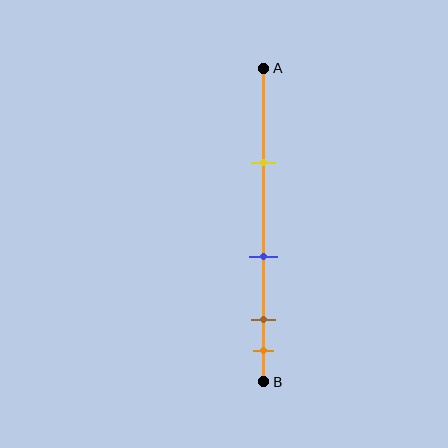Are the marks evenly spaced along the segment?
No, the marks are not evenly spaced.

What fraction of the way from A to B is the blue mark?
The blue mark is approximately 60% (0.6) of the way from A to B.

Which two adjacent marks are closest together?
The brown and orange marks are the closest adjacent pair.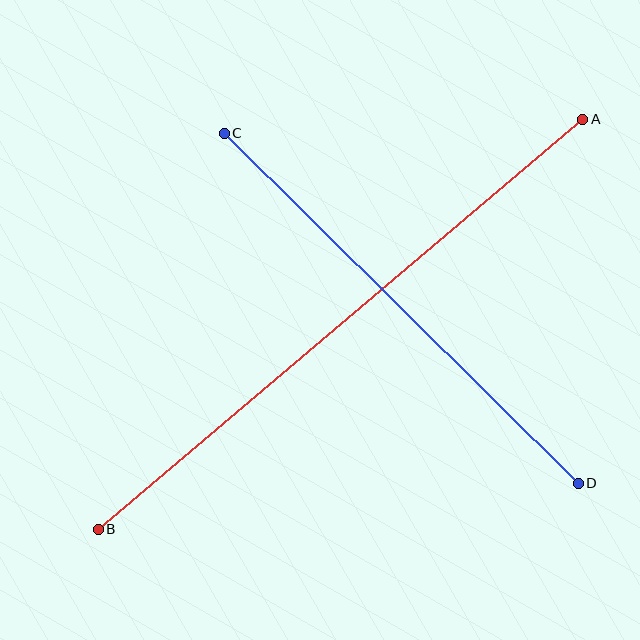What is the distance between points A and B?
The distance is approximately 634 pixels.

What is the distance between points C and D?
The distance is approximately 498 pixels.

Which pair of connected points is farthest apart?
Points A and B are farthest apart.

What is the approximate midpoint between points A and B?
The midpoint is at approximately (341, 324) pixels.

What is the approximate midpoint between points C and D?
The midpoint is at approximately (401, 308) pixels.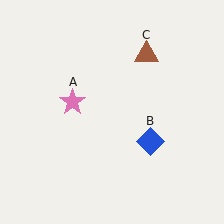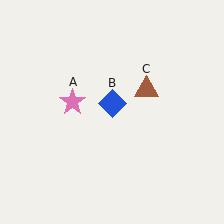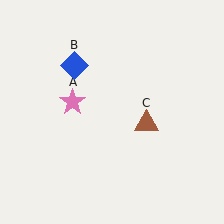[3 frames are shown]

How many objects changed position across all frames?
2 objects changed position: blue diamond (object B), brown triangle (object C).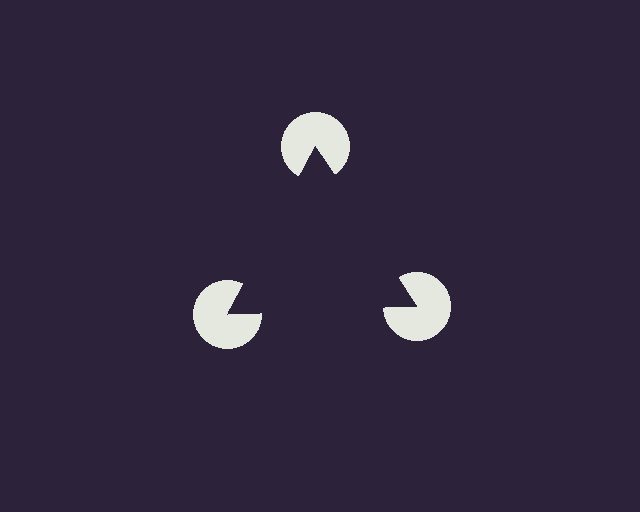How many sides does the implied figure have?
3 sides.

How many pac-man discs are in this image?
There are 3 — one at each vertex of the illusory triangle.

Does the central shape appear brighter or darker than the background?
It typically appears slightly darker than the background, even though no actual brightness change is drawn.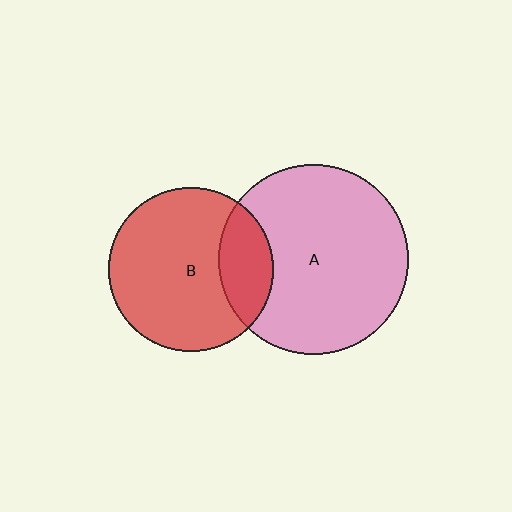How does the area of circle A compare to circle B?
Approximately 1.3 times.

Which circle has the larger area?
Circle A (pink).